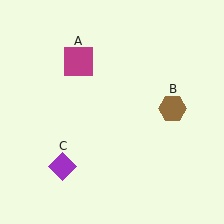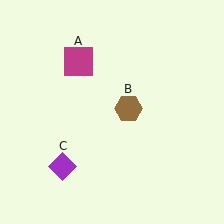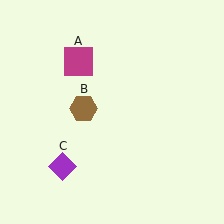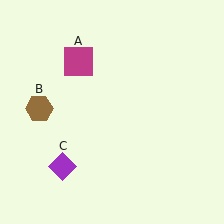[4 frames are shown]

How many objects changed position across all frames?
1 object changed position: brown hexagon (object B).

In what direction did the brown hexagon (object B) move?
The brown hexagon (object B) moved left.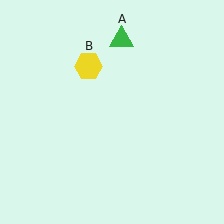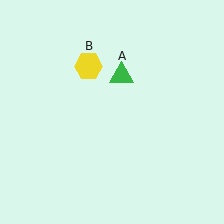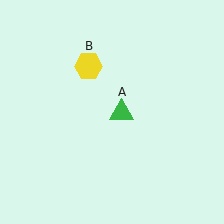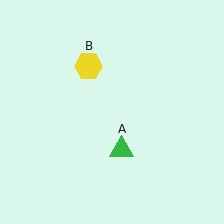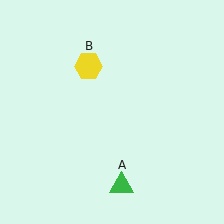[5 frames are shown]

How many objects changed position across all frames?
1 object changed position: green triangle (object A).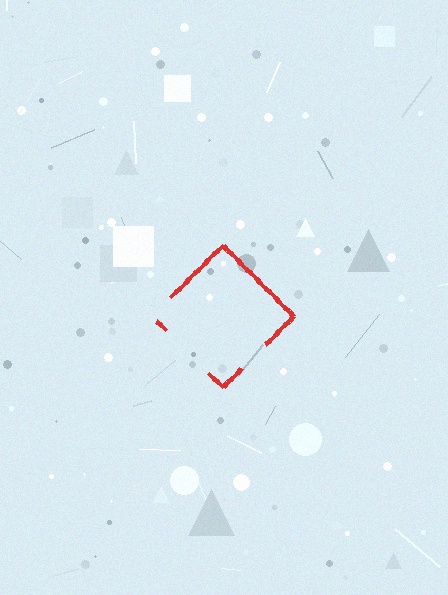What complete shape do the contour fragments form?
The contour fragments form a diamond.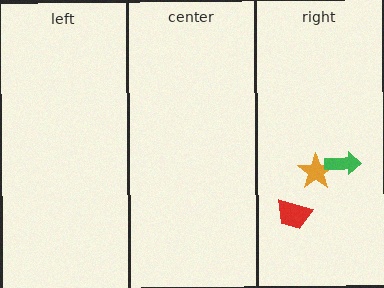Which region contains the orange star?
The right region.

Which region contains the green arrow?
The right region.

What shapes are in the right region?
The orange star, the red trapezoid, the green arrow.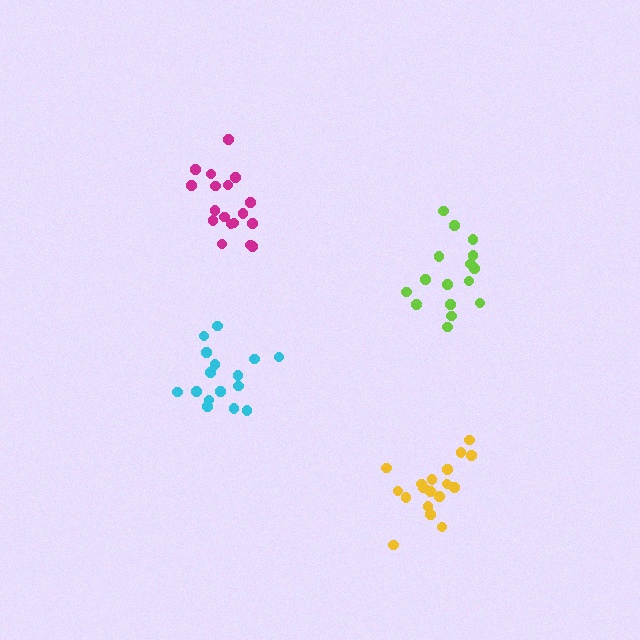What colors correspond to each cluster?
The clusters are colored: magenta, lime, yellow, cyan.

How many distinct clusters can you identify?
There are 4 distinct clusters.